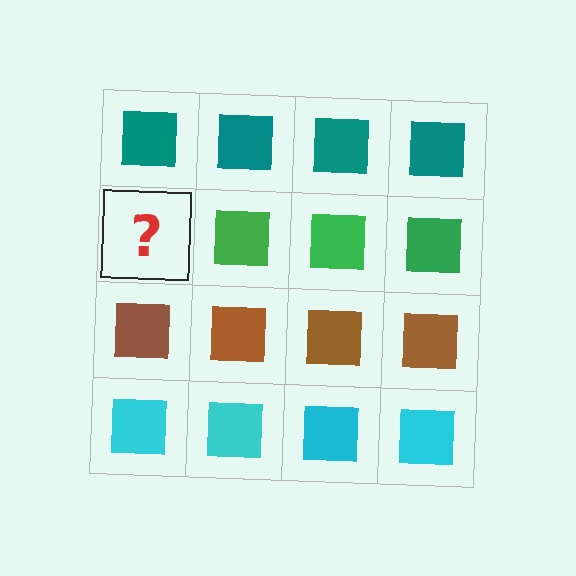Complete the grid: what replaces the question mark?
The question mark should be replaced with a green square.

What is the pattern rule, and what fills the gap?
The rule is that each row has a consistent color. The gap should be filled with a green square.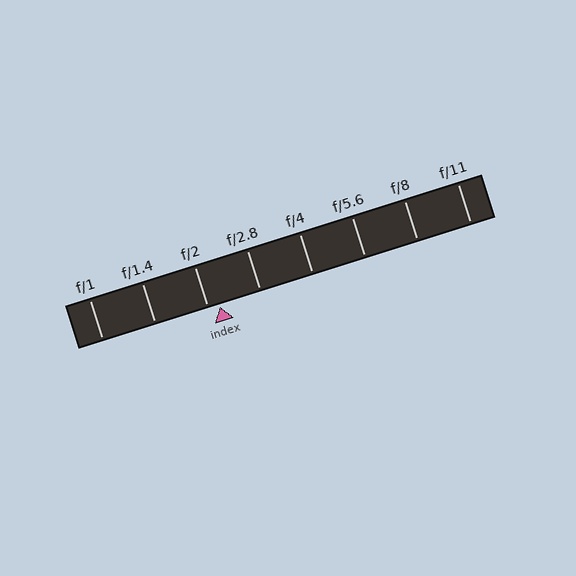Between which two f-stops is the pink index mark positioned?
The index mark is between f/2 and f/2.8.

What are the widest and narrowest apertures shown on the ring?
The widest aperture shown is f/1 and the narrowest is f/11.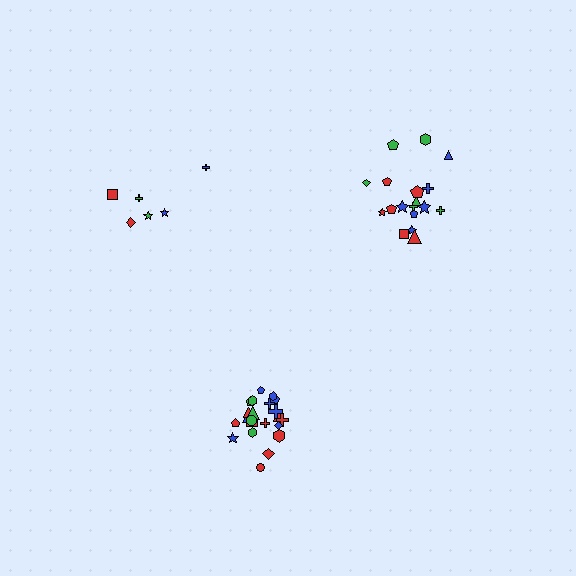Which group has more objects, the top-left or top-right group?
The top-right group.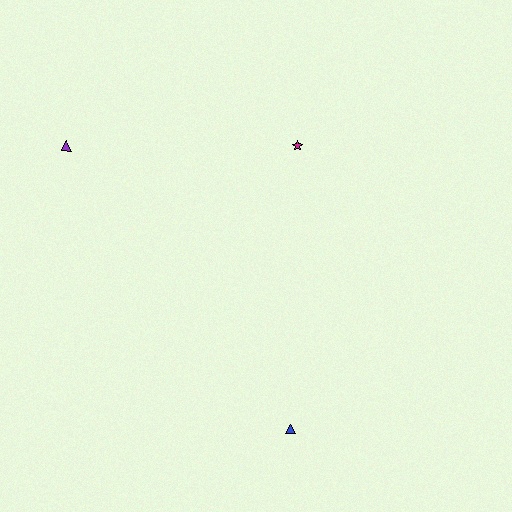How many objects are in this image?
There are 3 objects.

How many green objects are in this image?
There are no green objects.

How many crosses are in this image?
There are no crosses.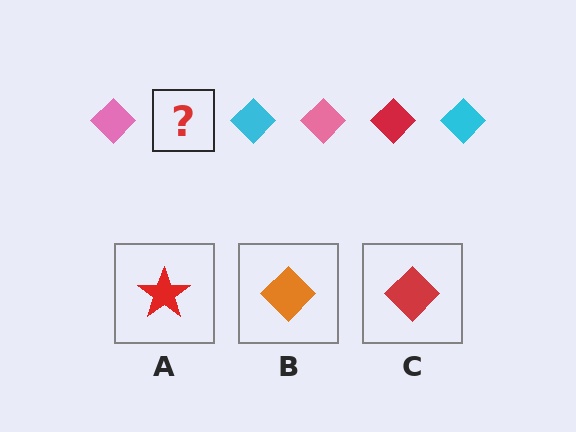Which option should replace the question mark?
Option C.